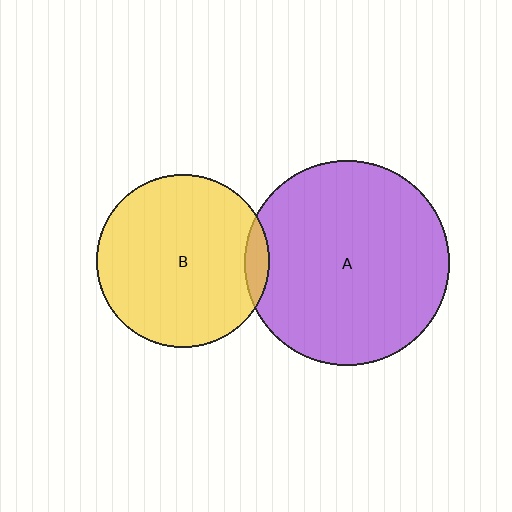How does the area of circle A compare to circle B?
Approximately 1.4 times.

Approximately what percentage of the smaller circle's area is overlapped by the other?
Approximately 5%.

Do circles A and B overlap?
Yes.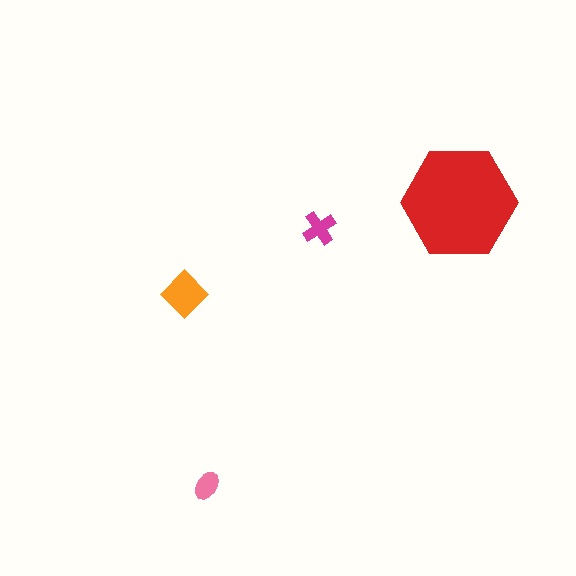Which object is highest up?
The red hexagon is topmost.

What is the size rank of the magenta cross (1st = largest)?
3rd.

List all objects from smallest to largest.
The pink ellipse, the magenta cross, the orange diamond, the red hexagon.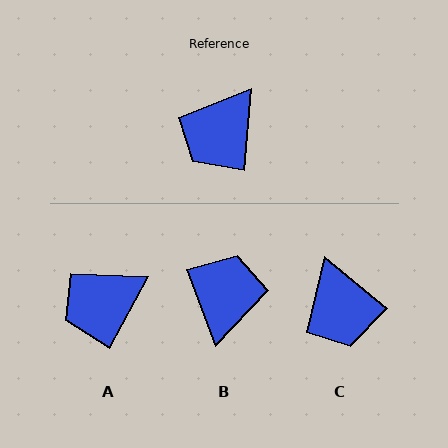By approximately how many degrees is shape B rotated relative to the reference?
Approximately 155 degrees clockwise.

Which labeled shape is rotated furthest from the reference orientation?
B, about 155 degrees away.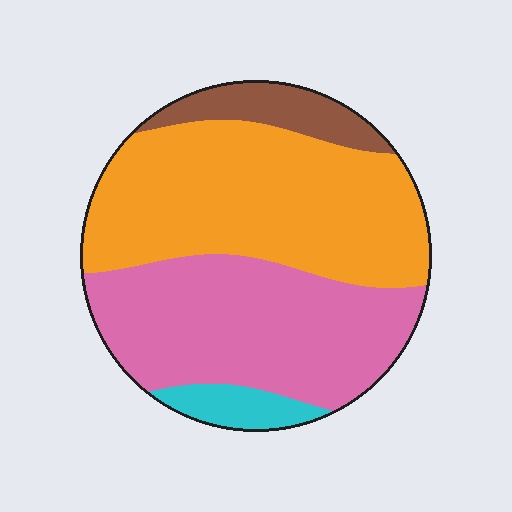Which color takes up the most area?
Orange, at roughly 45%.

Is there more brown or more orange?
Orange.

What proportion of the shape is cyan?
Cyan covers about 5% of the shape.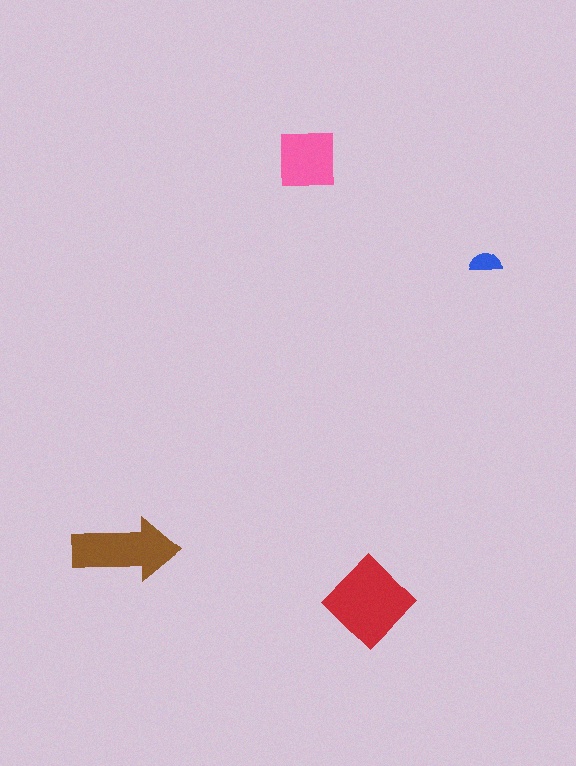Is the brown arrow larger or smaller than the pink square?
Larger.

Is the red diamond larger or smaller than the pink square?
Larger.